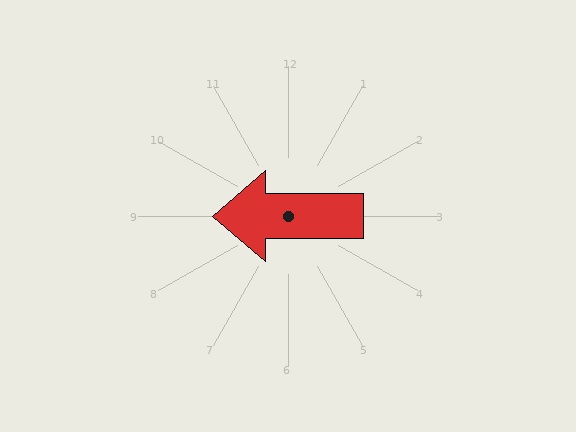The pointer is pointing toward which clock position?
Roughly 9 o'clock.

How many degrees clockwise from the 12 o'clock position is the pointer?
Approximately 270 degrees.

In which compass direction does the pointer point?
West.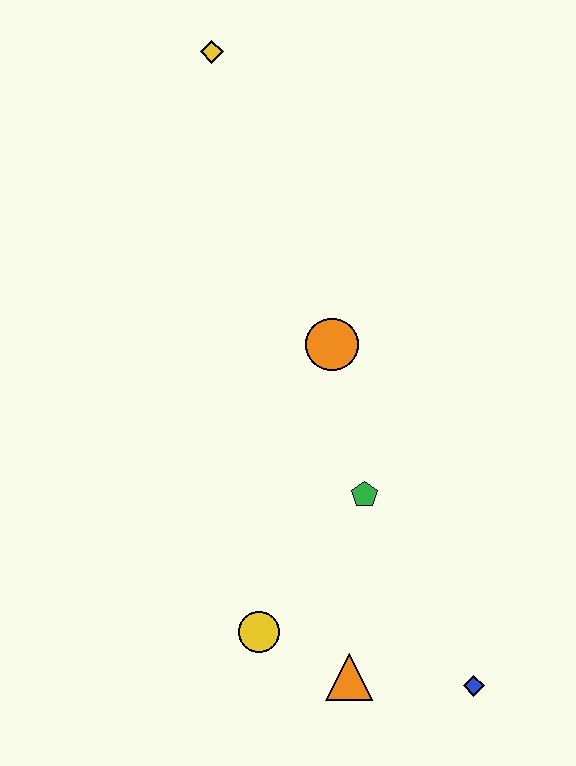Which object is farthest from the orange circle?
The blue diamond is farthest from the orange circle.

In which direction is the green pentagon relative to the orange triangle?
The green pentagon is above the orange triangle.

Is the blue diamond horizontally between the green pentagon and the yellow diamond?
No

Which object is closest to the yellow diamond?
The orange circle is closest to the yellow diamond.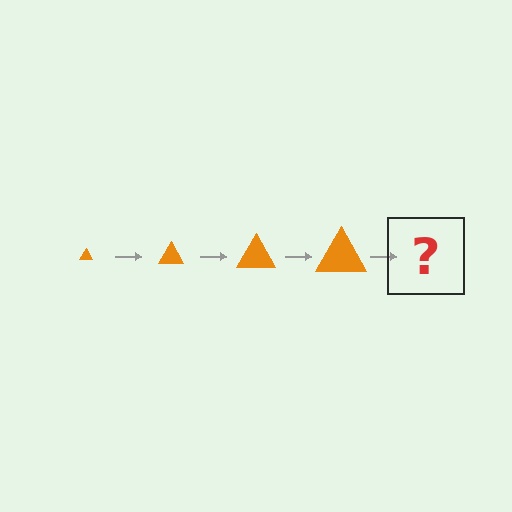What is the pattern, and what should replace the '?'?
The pattern is that the triangle gets progressively larger each step. The '?' should be an orange triangle, larger than the previous one.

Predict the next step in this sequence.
The next step is an orange triangle, larger than the previous one.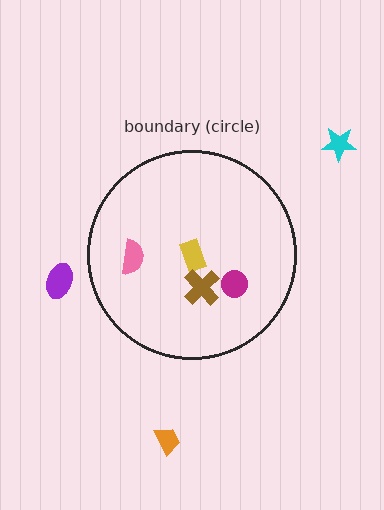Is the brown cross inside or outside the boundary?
Inside.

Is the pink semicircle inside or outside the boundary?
Inside.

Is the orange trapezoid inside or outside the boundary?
Outside.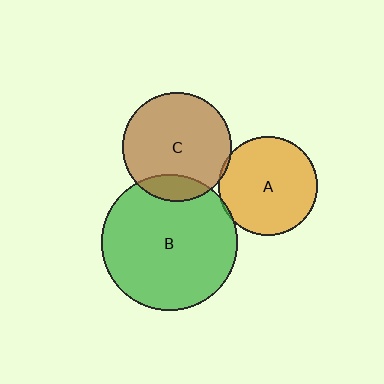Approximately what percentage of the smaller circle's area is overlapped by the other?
Approximately 15%.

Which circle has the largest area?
Circle B (green).